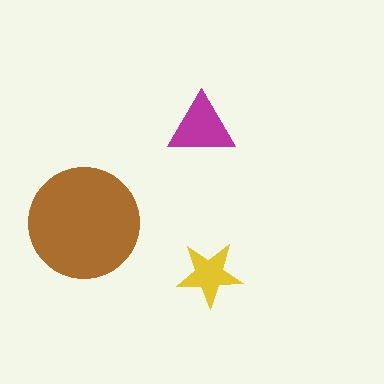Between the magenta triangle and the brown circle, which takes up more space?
The brown circle.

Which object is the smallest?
The yellow star.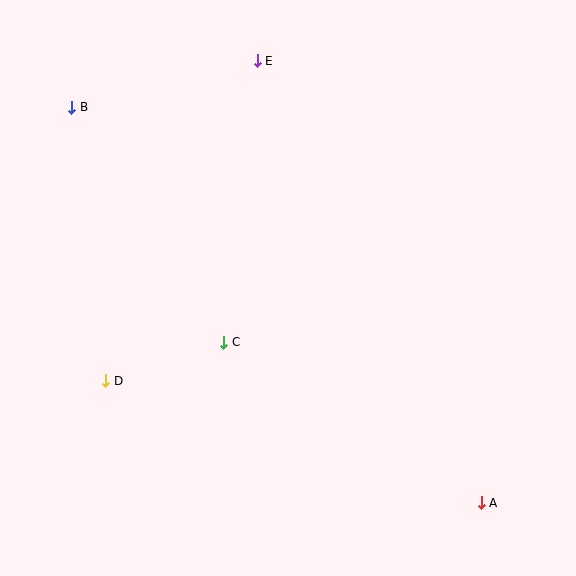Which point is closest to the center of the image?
Point C at (224, 342) is closest to the center.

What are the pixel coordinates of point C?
Point C is at (224, 342).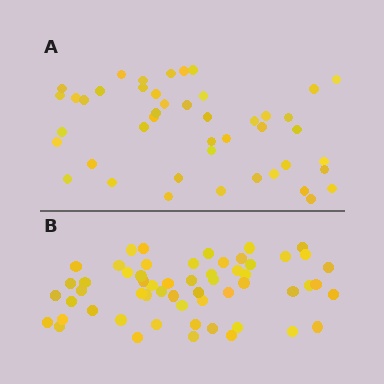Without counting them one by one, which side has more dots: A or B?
Region B (the bottom region) has more dots.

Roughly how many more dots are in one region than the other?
Region B has roughly 12 or so more dots than region A.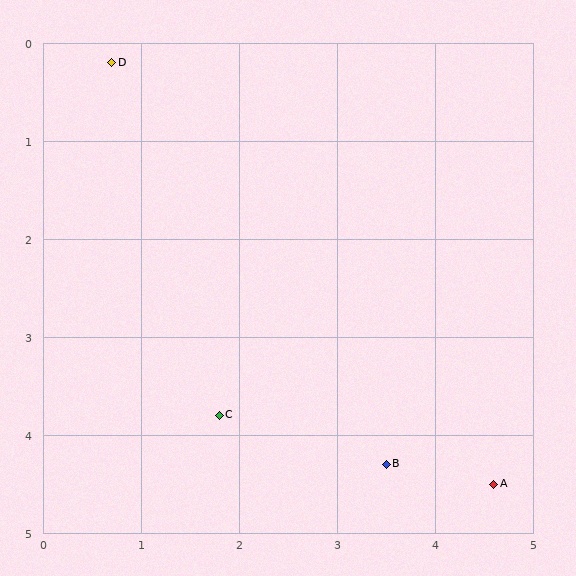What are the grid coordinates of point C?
Point C is at approximately (1.8, 3.8).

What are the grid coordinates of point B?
Point B is at approximately (3.5, 4.3).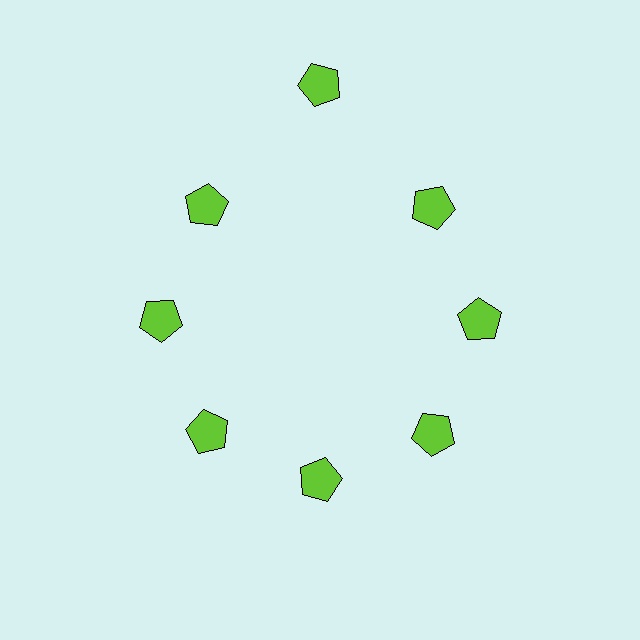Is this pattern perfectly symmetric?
No. The 8 lime pentagons are arranged in a ring, but one element near the 12 o'clock position is pushed outward from the center, breaking the 8-fold rotational symmetry.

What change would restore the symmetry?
The symmetry would be restored by moving it inward, back onto the ring so that all 8 pentagons sit at equal angles and equal distance from the center.